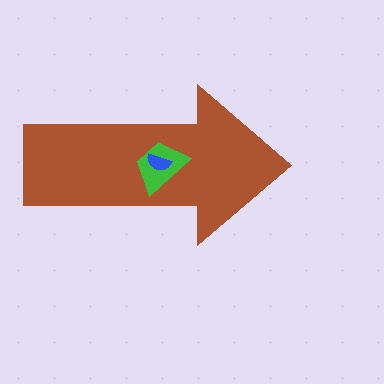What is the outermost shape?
The brown arrow.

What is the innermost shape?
The blue semicircle.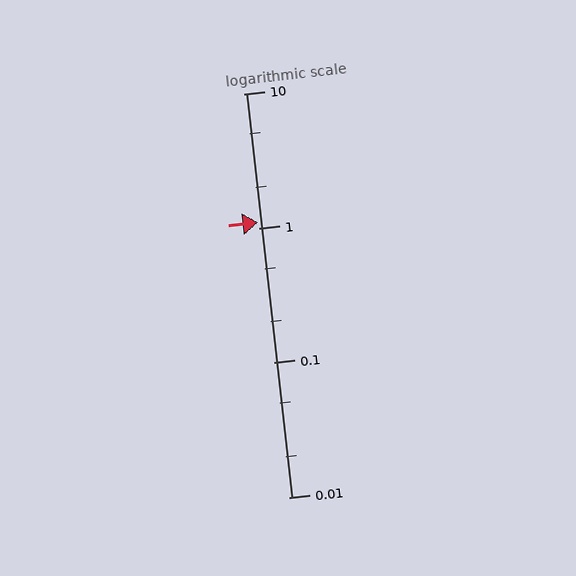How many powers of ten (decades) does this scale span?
The scale spans 3 decades, from 0.01 to 10.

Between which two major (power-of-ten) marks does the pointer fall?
The pointer is between 1 and 10.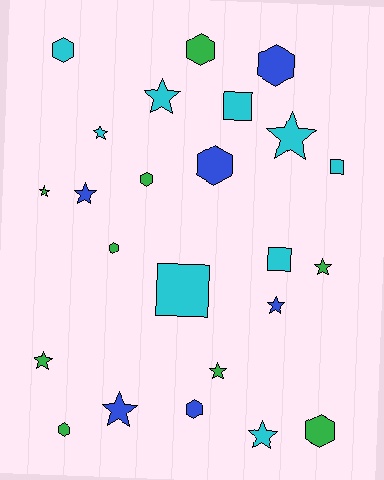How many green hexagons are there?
There are 5 green hexagons.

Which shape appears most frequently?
Star, with 11 objects.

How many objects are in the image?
There are 24 objects.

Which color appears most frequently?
Cyan, with 9 objects.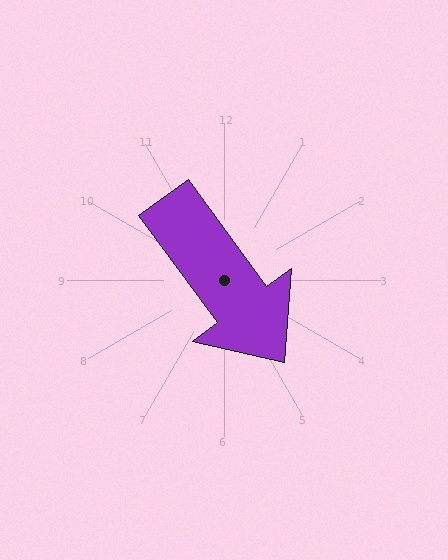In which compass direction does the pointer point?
Southeast.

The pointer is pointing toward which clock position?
Roughly 5 o'clock.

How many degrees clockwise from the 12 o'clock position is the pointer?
Approximately 144 degrees.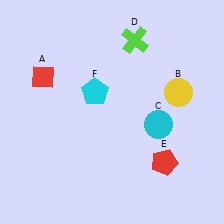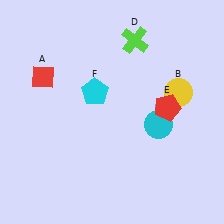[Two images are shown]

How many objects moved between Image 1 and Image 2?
1 object moved between the two images.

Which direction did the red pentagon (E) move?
The red pentagon (E) moved up.